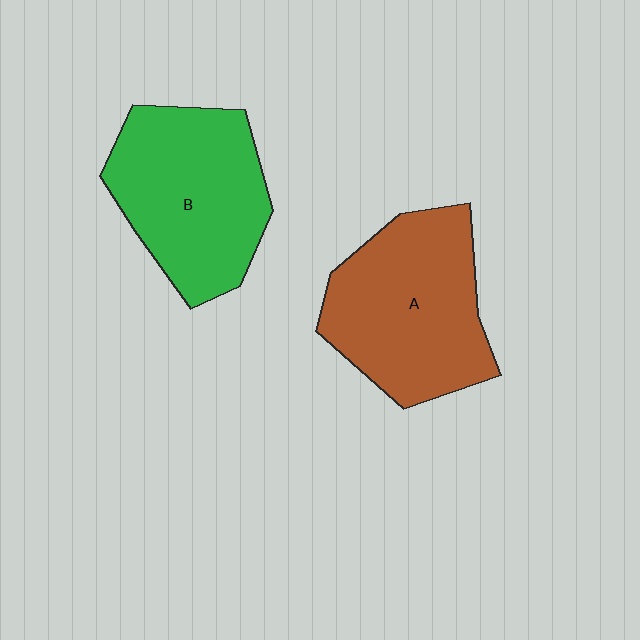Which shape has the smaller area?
Shape B (green).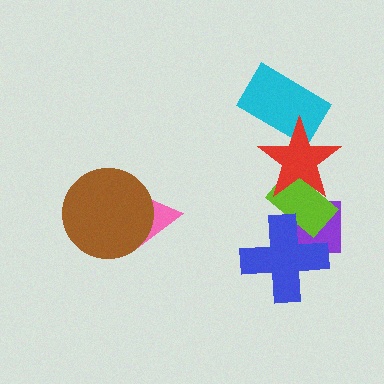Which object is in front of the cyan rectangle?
The red star is in front of the cyan rectangle.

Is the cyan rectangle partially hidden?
Yes, it is partially covered by another shape.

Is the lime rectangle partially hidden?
Yes, it is partially covered by another shape.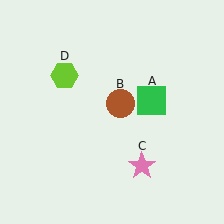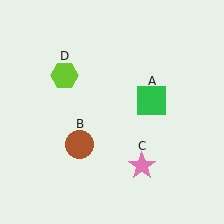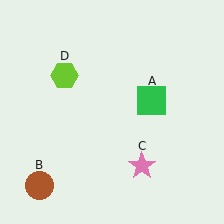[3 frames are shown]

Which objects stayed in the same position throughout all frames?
Green square (object A) and pink star (object C) and lime hexagon (object D) remained stationary.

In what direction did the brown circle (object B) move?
The brown circle (object B) moved down and to the left.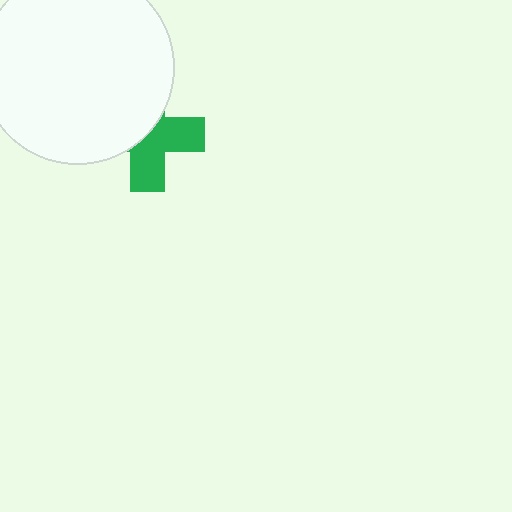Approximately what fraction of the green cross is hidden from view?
Roughly 49% of the green cross is hidden behind the white circle.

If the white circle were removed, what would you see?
You would see the complete green cross.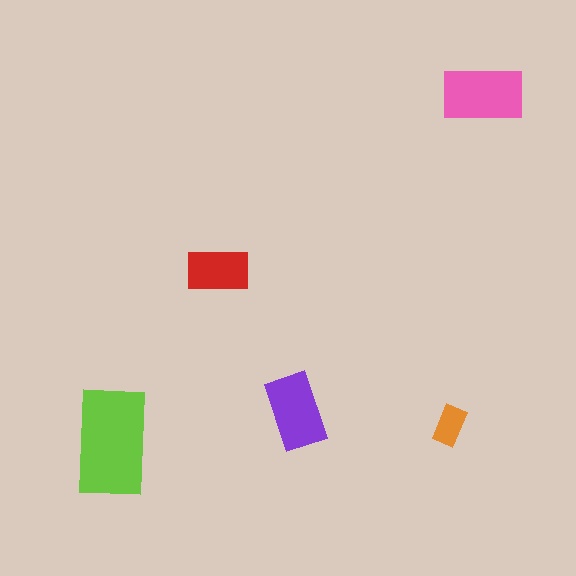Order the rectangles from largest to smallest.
the lime one, the pink one, the purple one, the red one, the orange one.